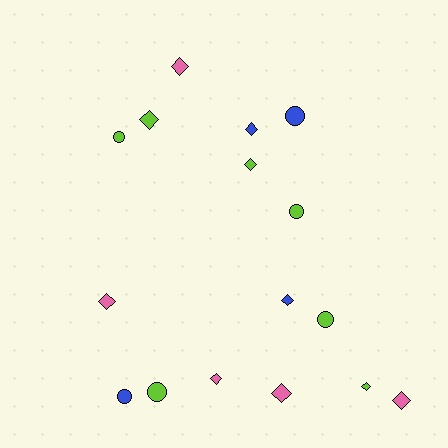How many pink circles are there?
There are no pink circles.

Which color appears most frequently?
Lime, with 7 objects.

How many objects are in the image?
There are 16 objects.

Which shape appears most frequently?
Diamond, with 10 objects.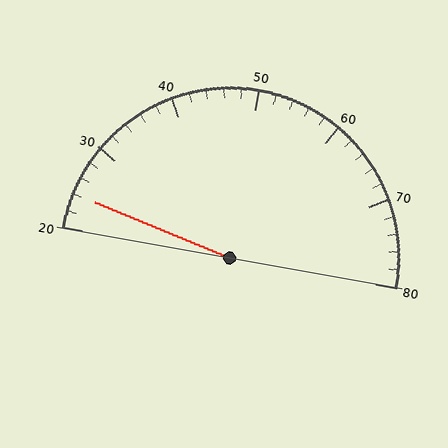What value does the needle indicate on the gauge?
The needle indicates approximately 24.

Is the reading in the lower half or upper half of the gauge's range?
The reading is in the lower half of the range (20 to 80).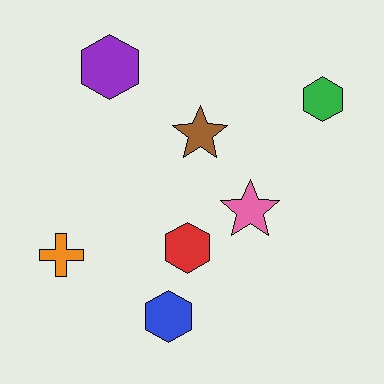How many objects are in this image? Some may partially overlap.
There are 7 objects.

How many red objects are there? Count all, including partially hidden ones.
There is 1 red object.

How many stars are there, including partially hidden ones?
There are 2 stars.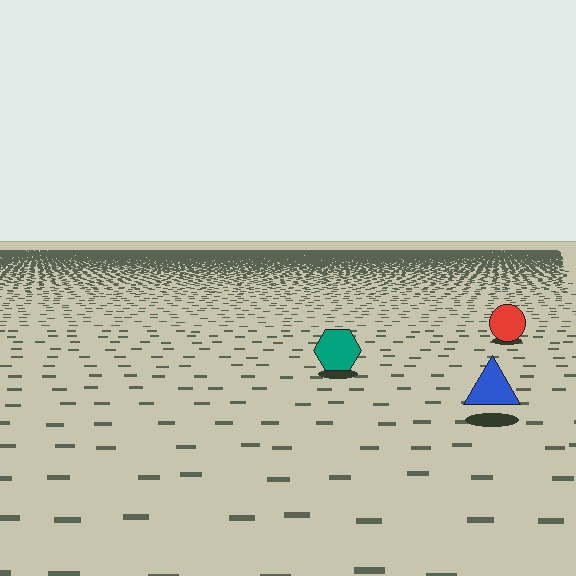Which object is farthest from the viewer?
The red circle is farthest from the viewer. It appears smaller and the ground texture around it is denser.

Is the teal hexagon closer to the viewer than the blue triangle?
No. The blue triangle is closer — you can tell from the texture gradient: the ground texture is coarser near it.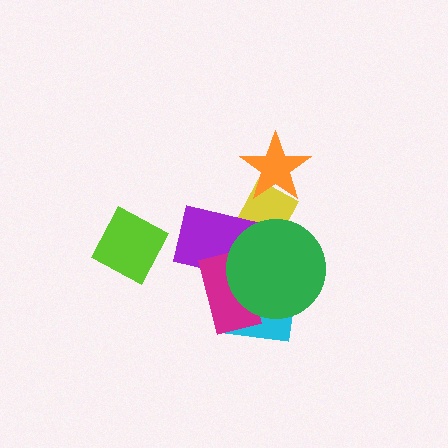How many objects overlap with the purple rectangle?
4 objects overlap with the purple rectangle.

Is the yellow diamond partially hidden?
Yes, it is partially covered by another shape.